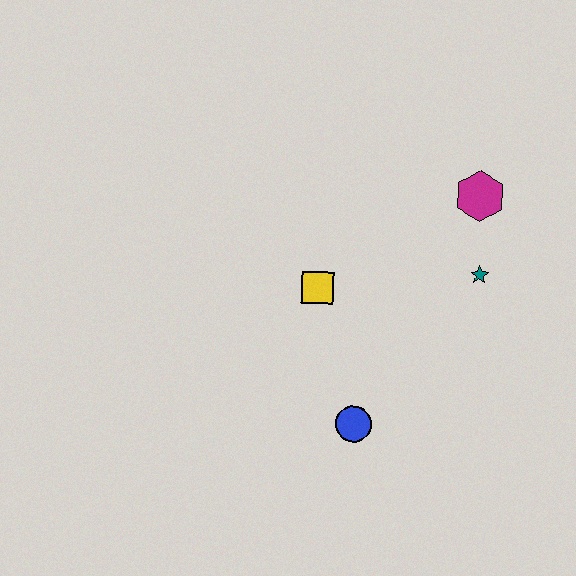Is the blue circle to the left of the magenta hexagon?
Yes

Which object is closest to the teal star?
The magenta hexagon is closest to the teal star.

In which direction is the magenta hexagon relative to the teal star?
The magenta hexagon is above the teal star.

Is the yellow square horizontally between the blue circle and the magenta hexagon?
No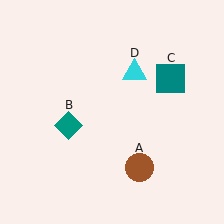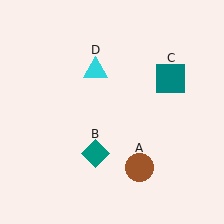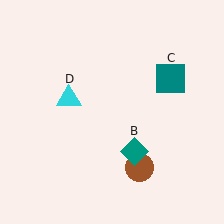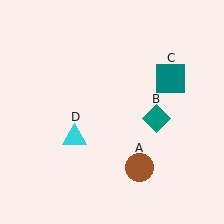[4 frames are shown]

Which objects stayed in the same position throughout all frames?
Brown circle (object A) and teal square (object C) remained stationary.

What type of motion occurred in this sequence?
The teal diamond (object B), cyan triangle (object D) rotated counterclockwise around the center of the scene.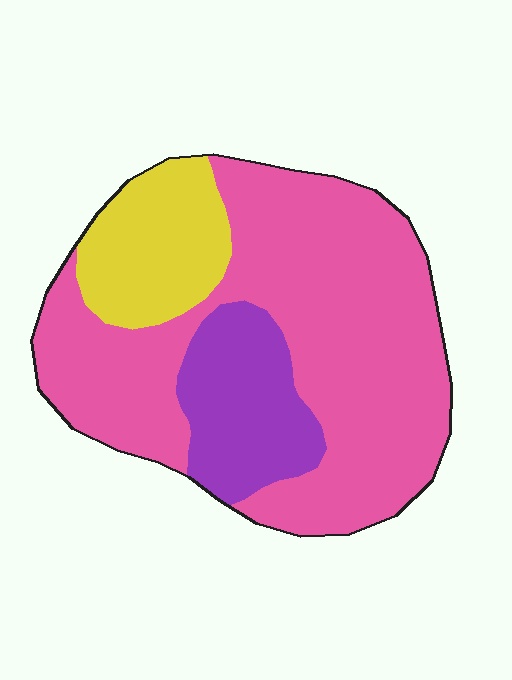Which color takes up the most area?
Pink, at roughly 65%.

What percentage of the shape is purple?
Purple covers 17% of the shape.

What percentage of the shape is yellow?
Yellow covers roughly 15% of the shape.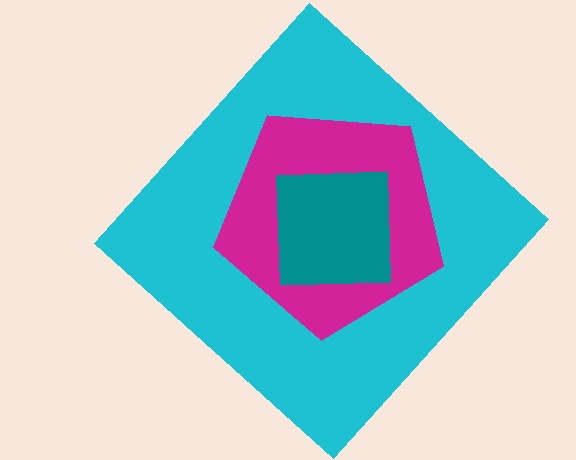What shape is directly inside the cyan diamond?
The magenta pentagon.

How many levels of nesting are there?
3.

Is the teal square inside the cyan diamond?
Yes.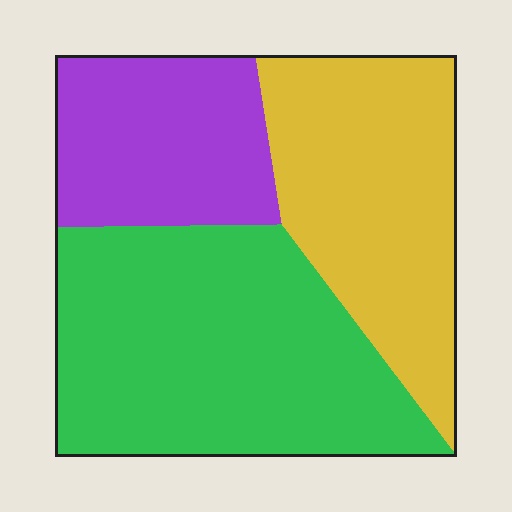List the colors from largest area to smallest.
From largest to smallest: green, yellow, purple.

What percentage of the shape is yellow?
Yellow takes up between a sixth and a third of the shape.